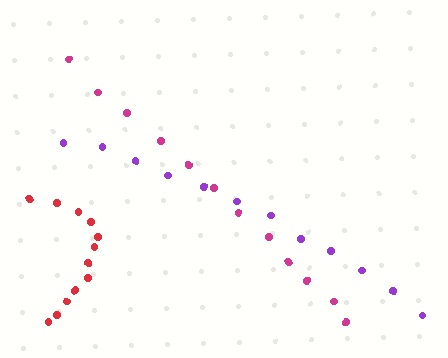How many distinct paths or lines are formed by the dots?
There are 3 distinct paths.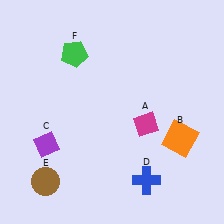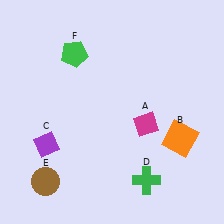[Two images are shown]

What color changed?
The cross (D) changed from blue in Image 1 to green in Image 2.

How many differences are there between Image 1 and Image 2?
There is 1 difference between the two images.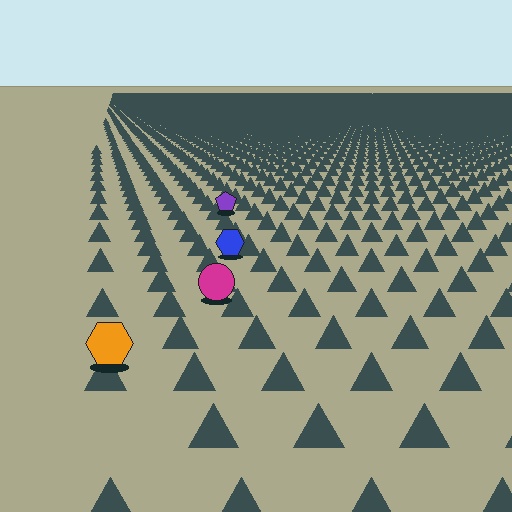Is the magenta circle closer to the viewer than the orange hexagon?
No. The orange hexagon is closer — you can tell from the texture gradient: the ground texture is coarser near it.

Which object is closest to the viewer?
The orange hexagon is closest. The texture marks near it are larger and more spread out.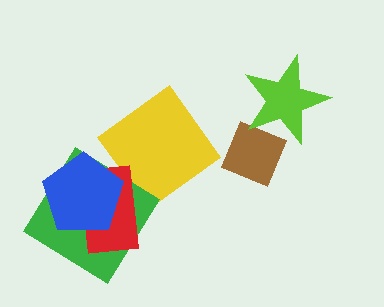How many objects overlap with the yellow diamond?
0 objects overlap with the yellow diamond.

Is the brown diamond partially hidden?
Yes, it is partially covered by another shape.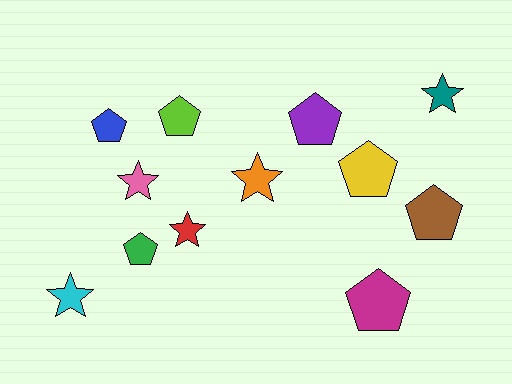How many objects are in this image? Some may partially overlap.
There are 12 objects.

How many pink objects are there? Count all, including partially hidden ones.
There is 1 pink object.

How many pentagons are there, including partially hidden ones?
There are 7 pentagons.